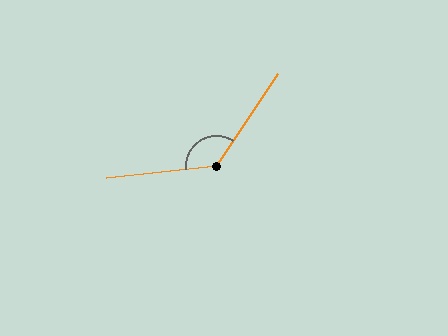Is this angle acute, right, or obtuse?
It is obtuse.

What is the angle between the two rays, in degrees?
Approximately 130 degrees.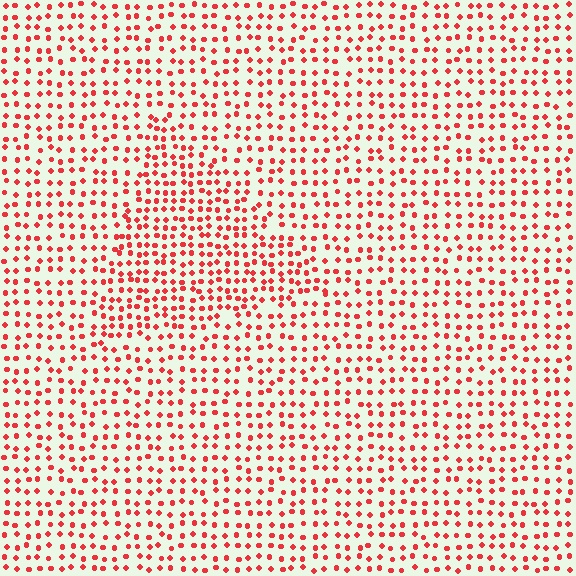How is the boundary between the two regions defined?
The boundary is defined by a change in element density (approximately 1.5x ratio). All elements are the same color, size, and shape.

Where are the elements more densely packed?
The elements are more densely packed inside the triangle boundary.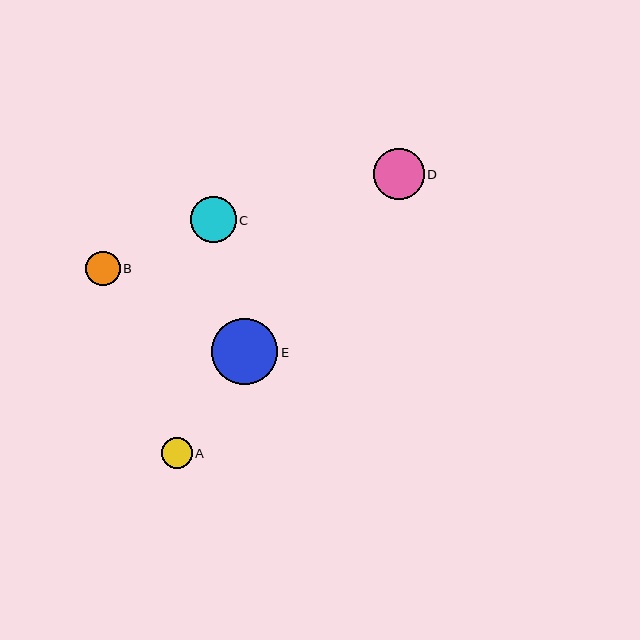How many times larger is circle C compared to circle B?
Circle C is approximately 1.3 times the size of circle B.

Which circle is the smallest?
Circle A is the smallest with a size of approximately 31 pixels.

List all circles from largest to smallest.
From largest to smallest: E, D, C, B, A.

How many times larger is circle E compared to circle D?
Circle E is approximately 1.3 times the size of circle D.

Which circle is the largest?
Circle E is the largest with a size of approximately 66 pixels.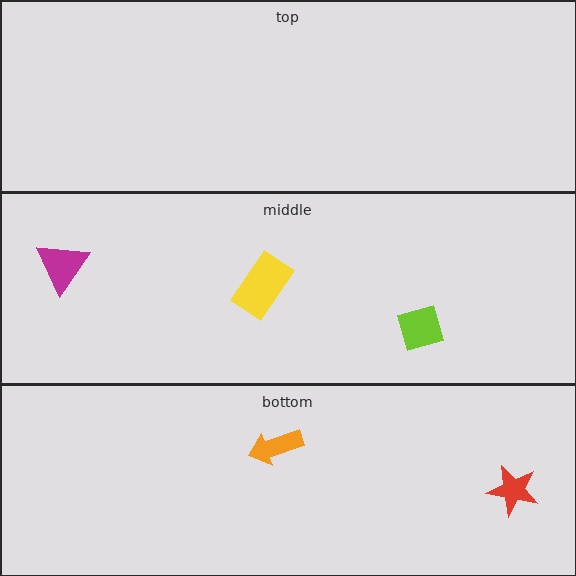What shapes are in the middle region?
The lime diamond, the magenta triangle, the yellow rectangle.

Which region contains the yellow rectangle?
The middle region.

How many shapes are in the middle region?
3.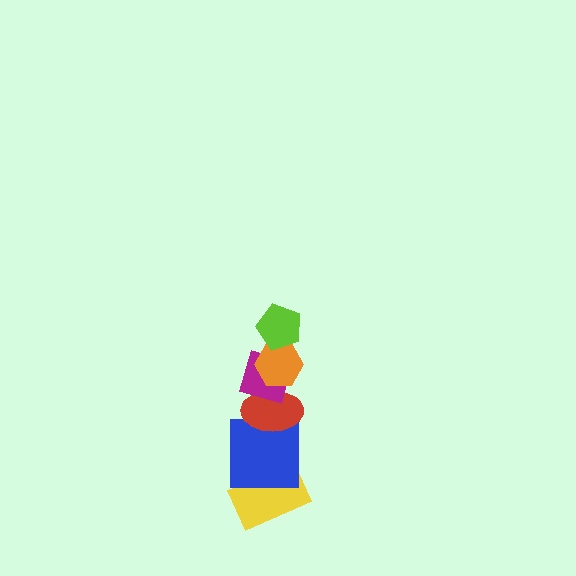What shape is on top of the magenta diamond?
The orange hexagon is on top of the magenta diamond.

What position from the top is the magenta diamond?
The magenta diamond is 3rd from the top.